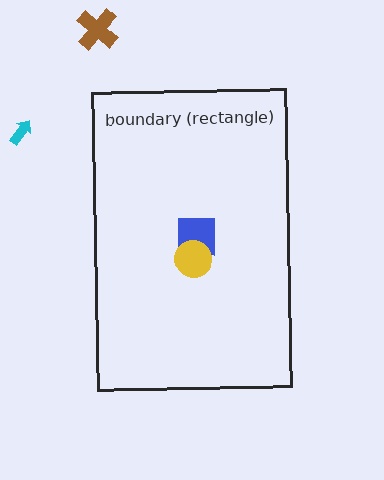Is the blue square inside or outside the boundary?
Inside.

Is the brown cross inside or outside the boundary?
Outside.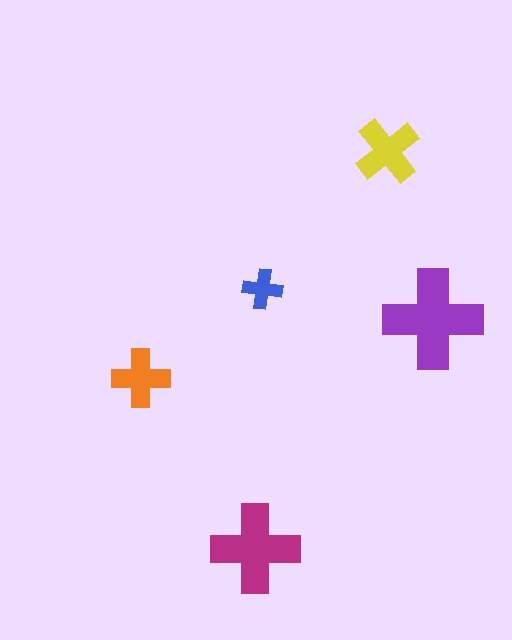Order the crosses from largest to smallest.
the purple one, the magenta one, the yellow one, the orange one, the blue one.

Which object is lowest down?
The magenta cross is bottommost.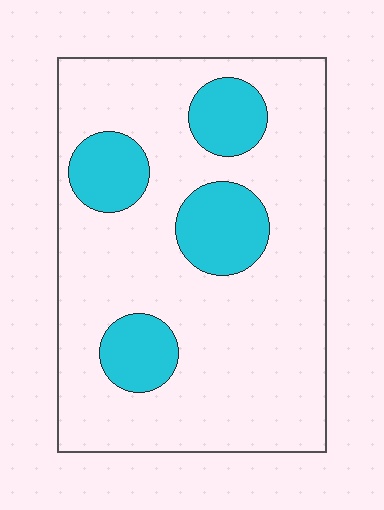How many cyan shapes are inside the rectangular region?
4.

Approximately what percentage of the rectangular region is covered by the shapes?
Approximately 20%.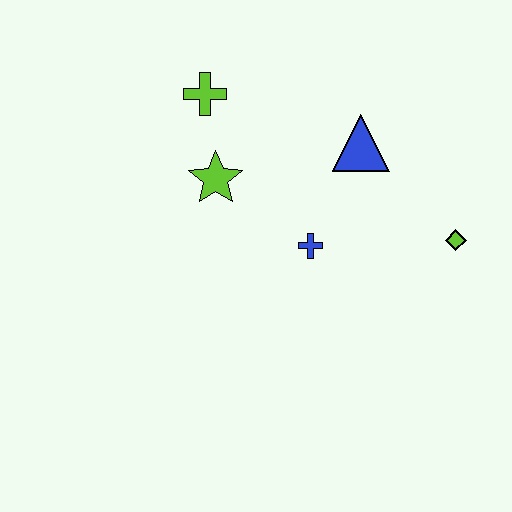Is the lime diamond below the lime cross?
Yes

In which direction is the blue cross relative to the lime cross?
The blue cross is below the lime cross.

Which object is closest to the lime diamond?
The blue triangle is closest to the lime diamond.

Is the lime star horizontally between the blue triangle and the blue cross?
No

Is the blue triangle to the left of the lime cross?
No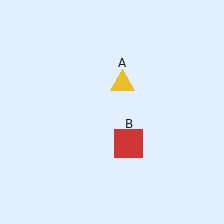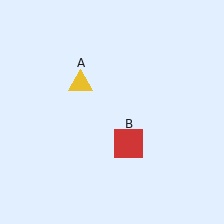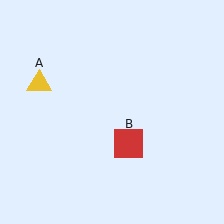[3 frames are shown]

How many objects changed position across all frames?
1 object changed position: yellow triangle (object A).